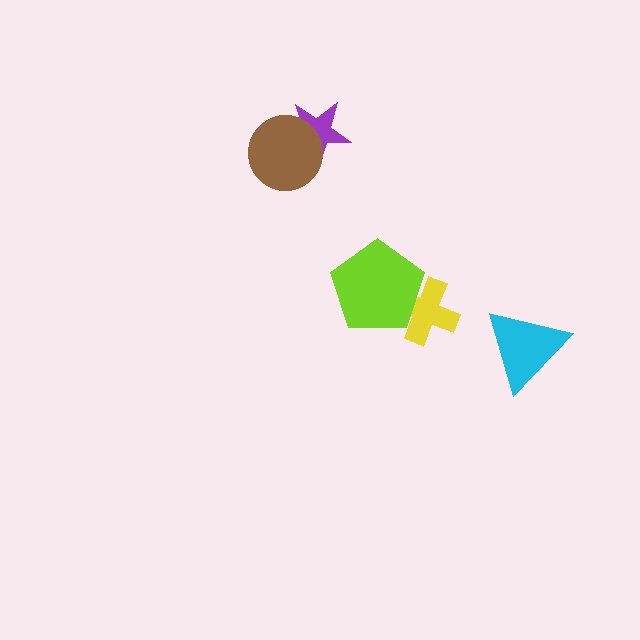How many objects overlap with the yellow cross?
1 object overlaps with the yellow cross.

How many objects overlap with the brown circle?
1 object overlaps with the brown circle.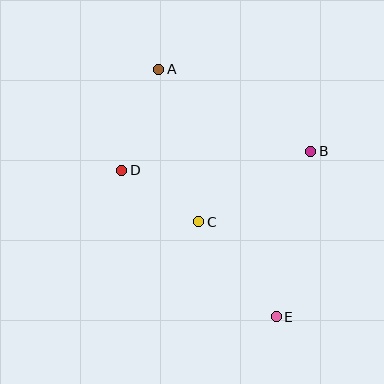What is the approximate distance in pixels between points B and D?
The distance between B and D is approximately 190 pixels.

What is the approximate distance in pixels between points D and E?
The distance between D and E is approximately 213 pixels.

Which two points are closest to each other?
Points C and D are closest to each other.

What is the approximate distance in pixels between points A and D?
The distance between A and D is approximately 108 pixels.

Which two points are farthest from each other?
Points A and E are farthest from each other.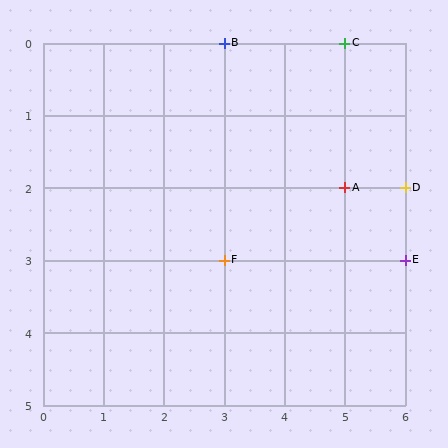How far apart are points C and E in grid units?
Points C and E are 1 column and 3 rows apart (about 3.2 grid units diagonally).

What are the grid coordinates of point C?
Point C is at grid coordinates (5, 0).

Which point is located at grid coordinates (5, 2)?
Point A is at (5, 2).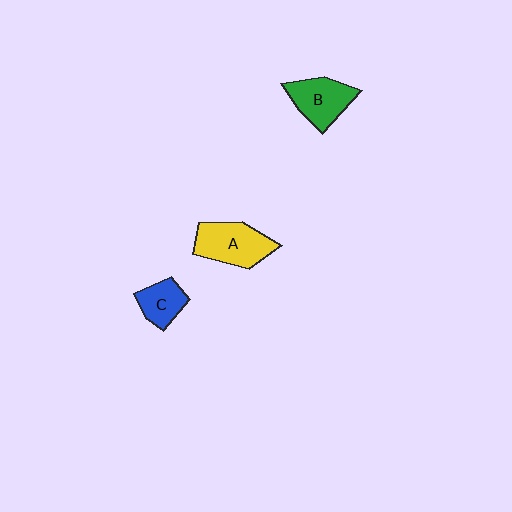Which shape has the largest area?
Shape A (yellow).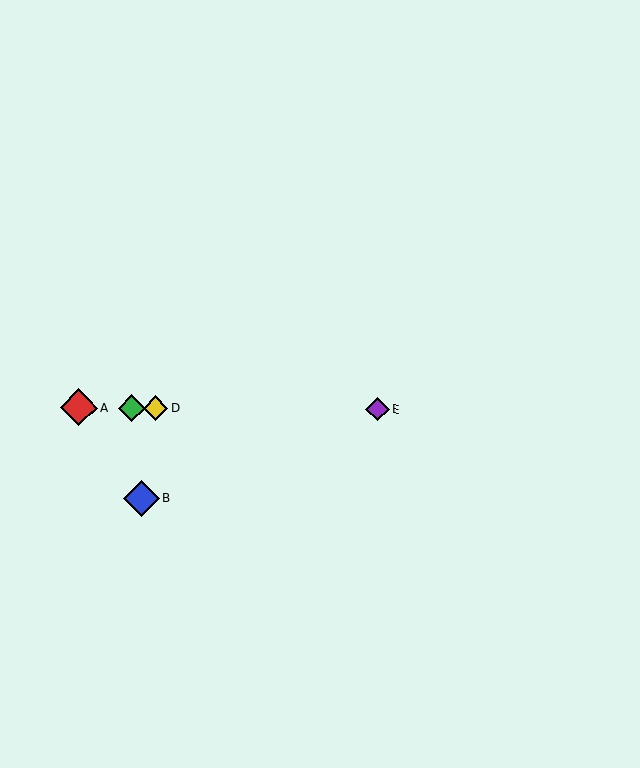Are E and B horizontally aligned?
No, E is at y≈409 and B is at y≈498.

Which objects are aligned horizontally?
Objects A, C, D, E are aligned horizontally.